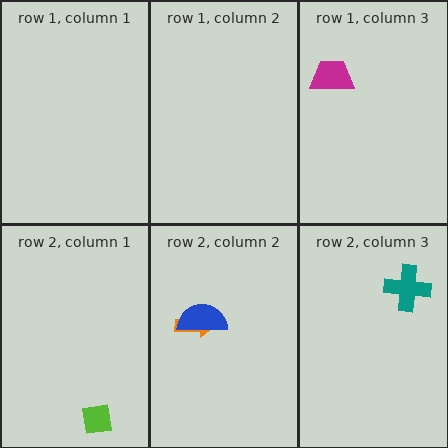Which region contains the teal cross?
The row 2, column 3 region.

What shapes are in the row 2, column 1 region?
The lime square.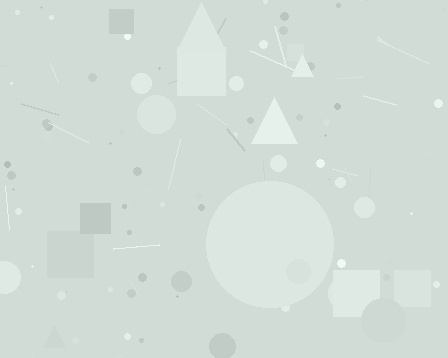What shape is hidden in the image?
A circle is hidden in the image.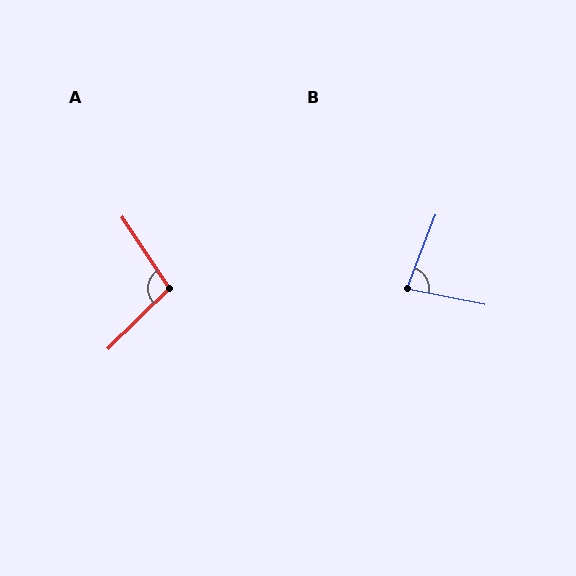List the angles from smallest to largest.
B (80°), A (101°).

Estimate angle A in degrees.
Approximately 101 degrees.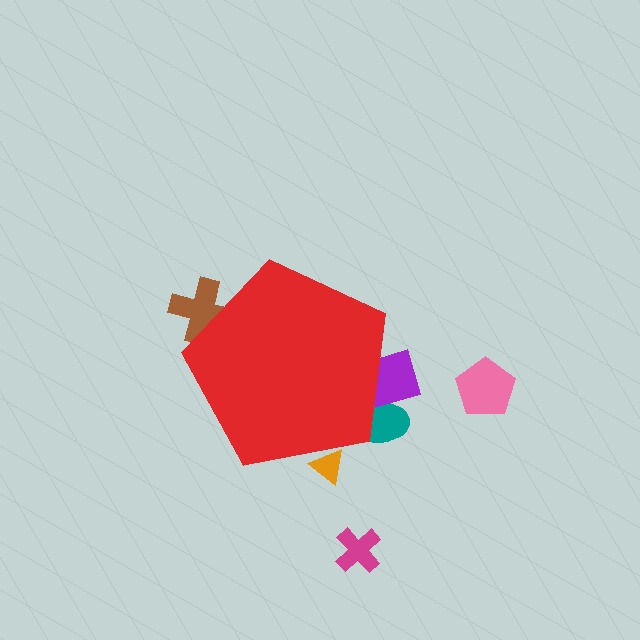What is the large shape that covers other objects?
A red pentagon.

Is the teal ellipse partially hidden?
Yes, the teal ellipse is partially hidden behind the red pentagon.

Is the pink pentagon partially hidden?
No, the pink pentagon is fully visible.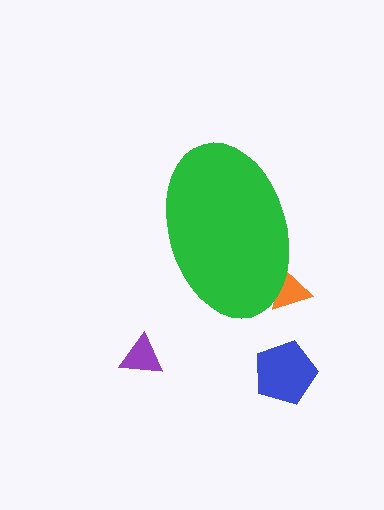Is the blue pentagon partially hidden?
No, the blue pentagon is fully visible.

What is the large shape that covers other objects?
A green ellipse.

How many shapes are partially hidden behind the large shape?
1 shape is partially hidden.